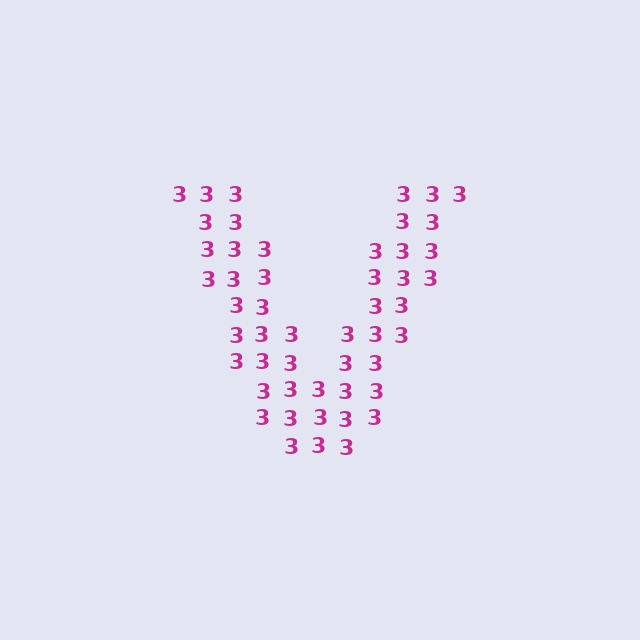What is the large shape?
The large shape is the letter V.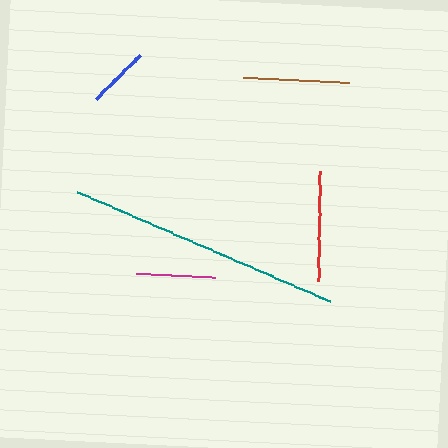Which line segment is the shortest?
The blue line is the shortest at approximately 62 pixels.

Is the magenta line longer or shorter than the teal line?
The teal line is longer than the magenta line.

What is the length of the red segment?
The red segment is approximately 111 pixels long.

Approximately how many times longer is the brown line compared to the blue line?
The brown line is approximately 1.7 times the length of the blue line.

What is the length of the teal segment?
The teal segment is approximately 276 pixels long.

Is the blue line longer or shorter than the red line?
The red line is longer than the blue line.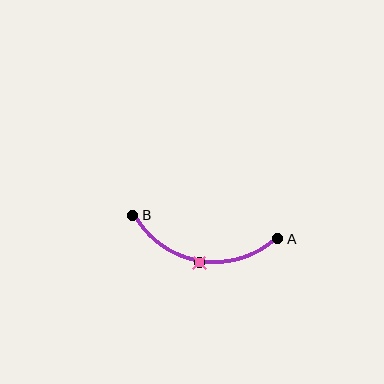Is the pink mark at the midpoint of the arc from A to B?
Yes. The pink mark lies on the arc at equal arc-length from both A and B — it is the arc midpoint.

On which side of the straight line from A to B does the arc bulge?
The arc bulges below the straight line connecting A and B.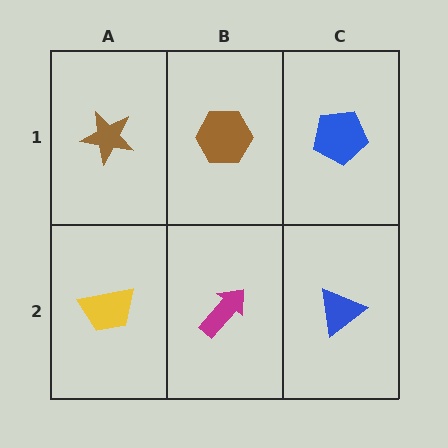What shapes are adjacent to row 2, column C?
A blue pentagon (row 1, column C), a magenta arrow (row 2, column B).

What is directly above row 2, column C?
A blue pentagon.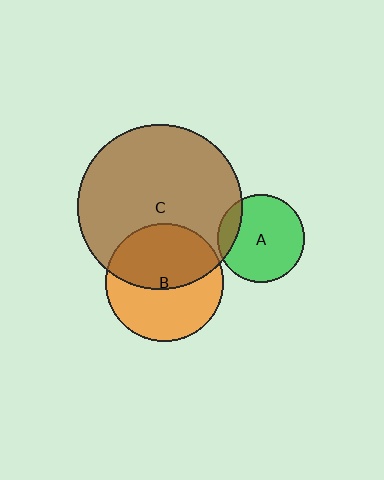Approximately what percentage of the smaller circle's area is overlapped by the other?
Approximately 15%.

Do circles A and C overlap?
Yes.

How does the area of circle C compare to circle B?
Approximately 2.0 times.